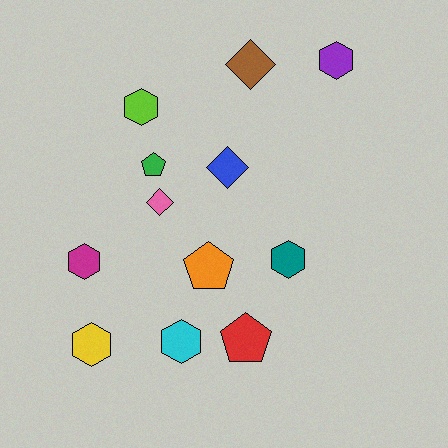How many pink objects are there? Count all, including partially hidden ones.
There is 1 pink object.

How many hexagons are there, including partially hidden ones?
There are 6 hexagons.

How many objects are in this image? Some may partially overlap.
There are 12 objects.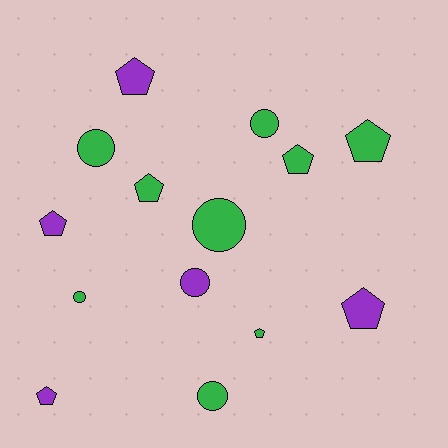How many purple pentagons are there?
There are 4 purple pentagons.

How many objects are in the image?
There are 14 objects.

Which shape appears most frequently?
Pentagon, with 8 objects.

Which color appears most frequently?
Green, with 9 objects.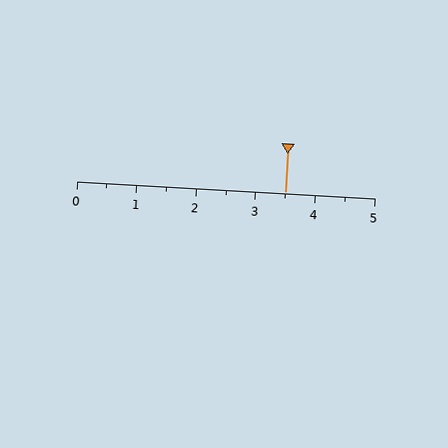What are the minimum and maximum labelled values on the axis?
The axis runs from 0 to 5.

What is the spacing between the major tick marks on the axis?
The major ticks are spaced 1 apart.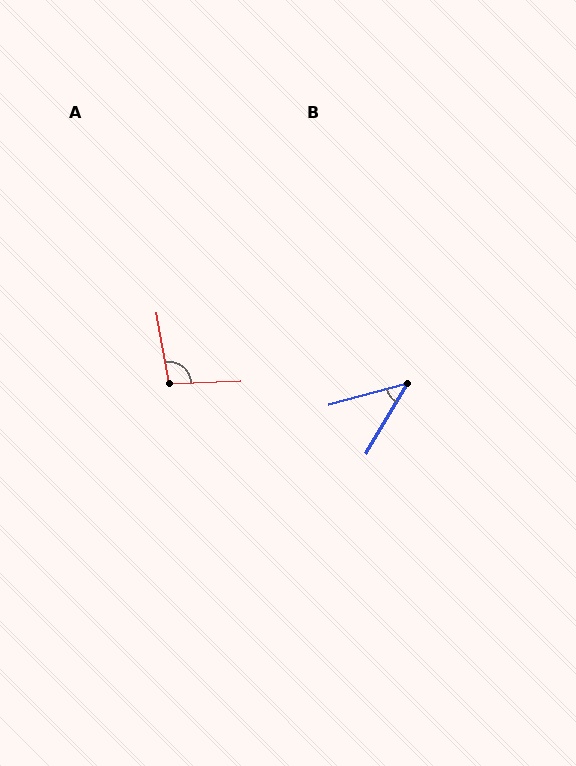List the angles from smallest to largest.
B (44°), A (98°).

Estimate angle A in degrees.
Approximately 98 degrees.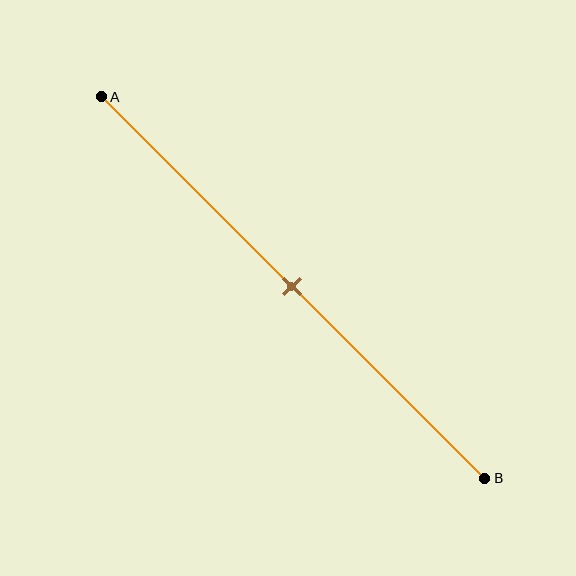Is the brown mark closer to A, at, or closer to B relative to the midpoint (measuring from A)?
The brown mark is approximately at the midpoint of segment AB.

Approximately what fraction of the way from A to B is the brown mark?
The brown mark is approximately 50% of the way from A to B.